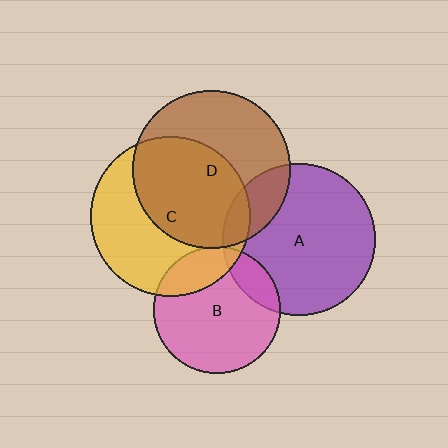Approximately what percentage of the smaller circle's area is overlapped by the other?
Approximately 55%.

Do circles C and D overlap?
Yes.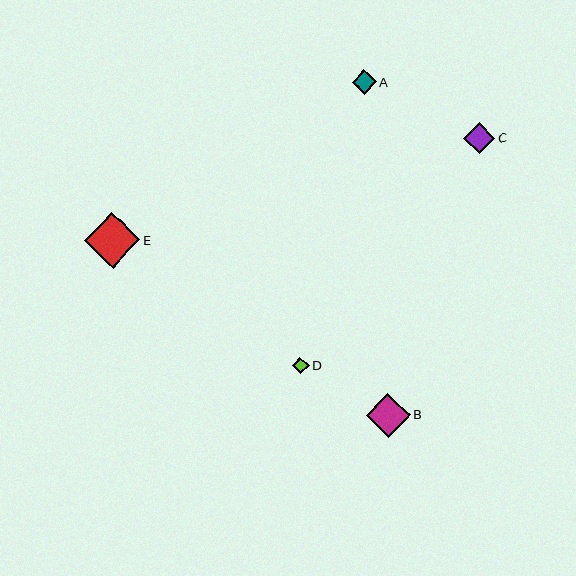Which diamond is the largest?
Diamond E is the largest with a size of approximately 56 pixels.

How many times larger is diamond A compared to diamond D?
Diamond A is approximately 1.5 times the size of diamond D.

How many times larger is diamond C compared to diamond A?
Diamond C is approximately 1.3 times the size of diamond A.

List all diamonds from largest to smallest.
From largest to smallest: E, B, C, A, D.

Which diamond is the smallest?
Diamond D is the smallest with a size of approximately 17 pixels.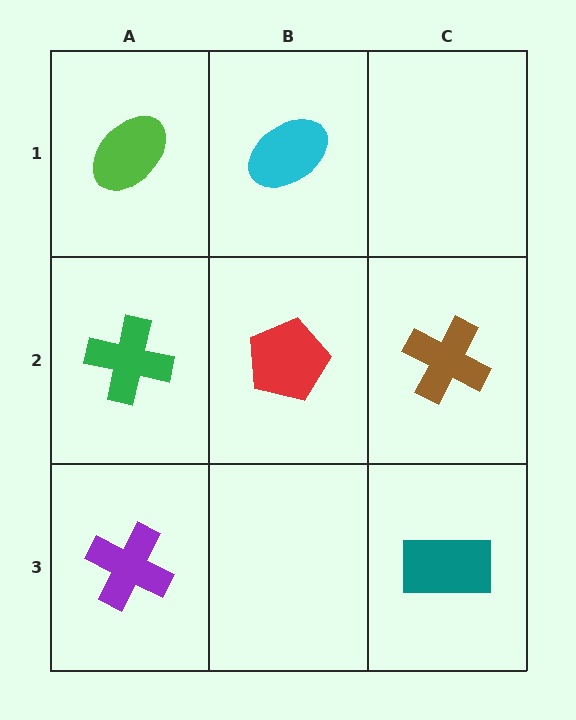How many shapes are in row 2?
3 shapes.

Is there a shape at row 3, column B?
No, that cell is empty.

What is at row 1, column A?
A lime ellipse.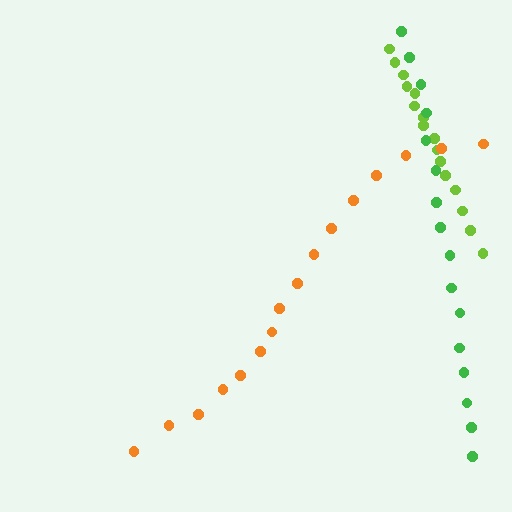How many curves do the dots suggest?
There are 3 distinct paths.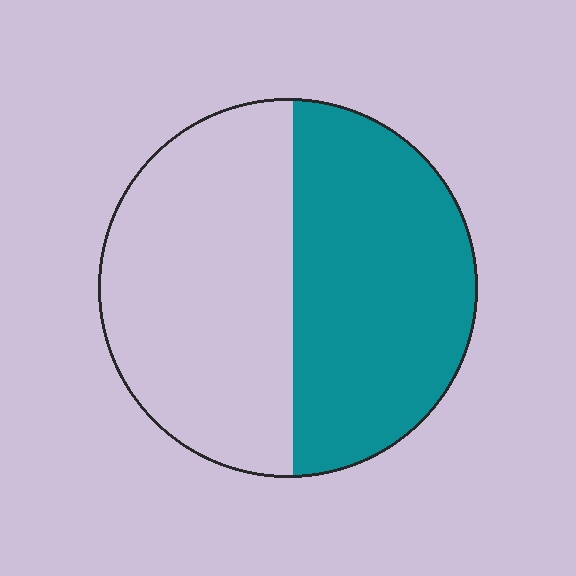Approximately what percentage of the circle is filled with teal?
Approximately 50%.